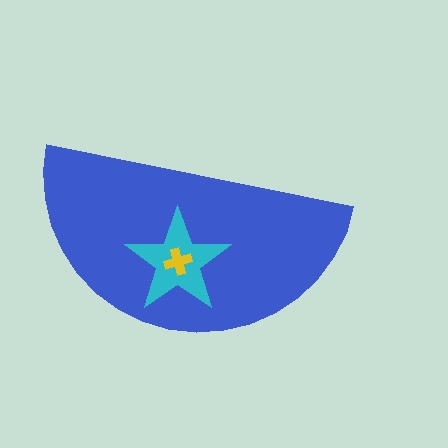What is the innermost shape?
The yellow cross.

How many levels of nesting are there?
3.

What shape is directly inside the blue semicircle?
The cyan star.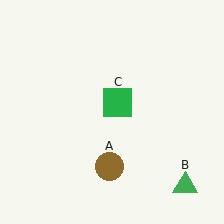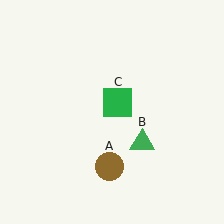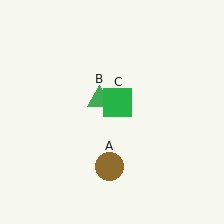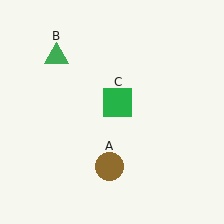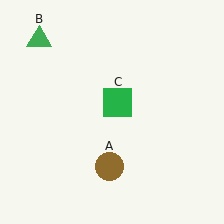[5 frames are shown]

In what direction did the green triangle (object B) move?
The green triangle (object B) moved up and to the left.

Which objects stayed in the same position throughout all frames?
Brown circle (object A) and green square (object C) remained stationary.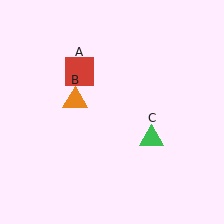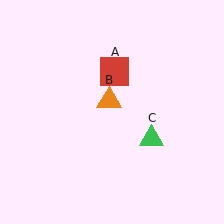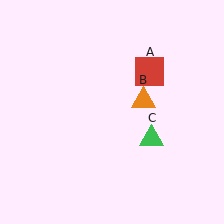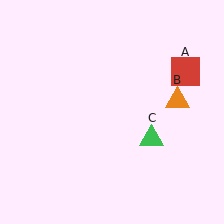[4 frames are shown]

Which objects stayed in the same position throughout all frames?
Green triangle (object C) remained stationary.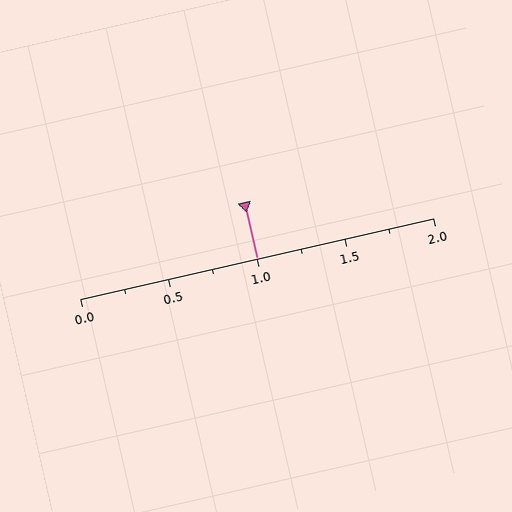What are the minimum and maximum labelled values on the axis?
The axis runs from 0.0 to 2.0.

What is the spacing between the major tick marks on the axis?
The major ticks are spaced 0.5 apart.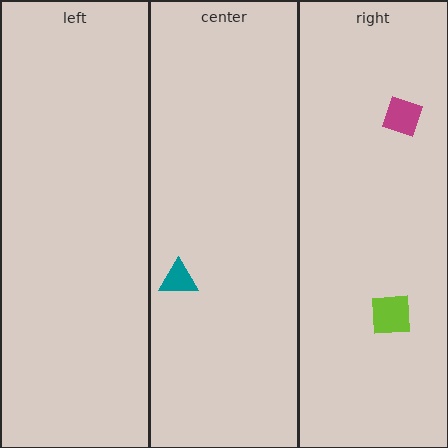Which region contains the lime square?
The right region.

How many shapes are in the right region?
2.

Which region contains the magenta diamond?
The right region.